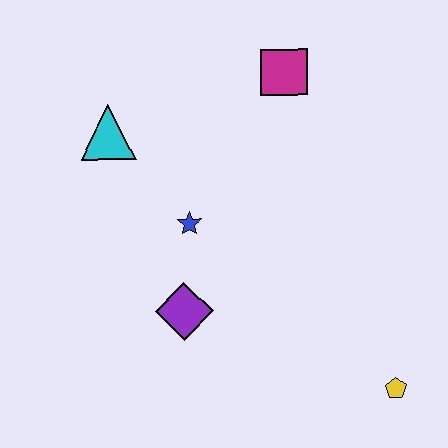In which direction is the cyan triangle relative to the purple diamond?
The cyan triangle is above the purple diamond.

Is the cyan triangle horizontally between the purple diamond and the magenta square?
No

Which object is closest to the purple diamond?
The blue star is closest to the purple diamond.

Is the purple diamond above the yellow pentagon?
Yes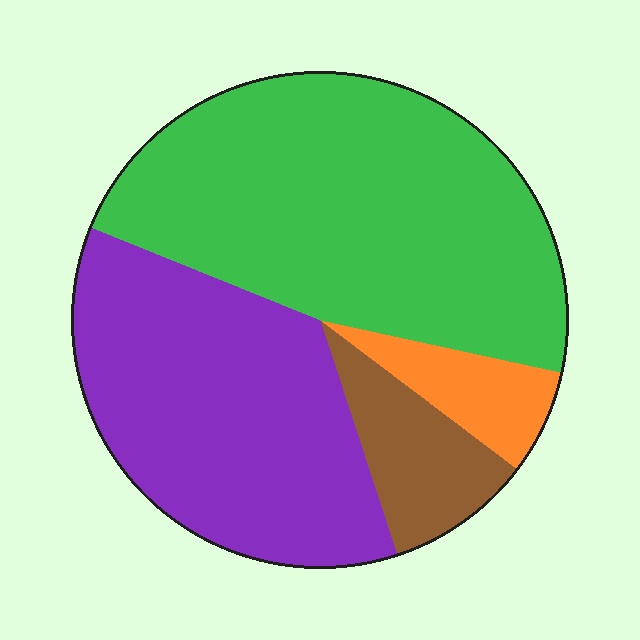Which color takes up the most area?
Green, at roughly 45%.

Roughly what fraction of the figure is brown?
Brown takes up less than a sixth of the figure.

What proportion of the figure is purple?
Purple takes up between a quarter and a half of the figure.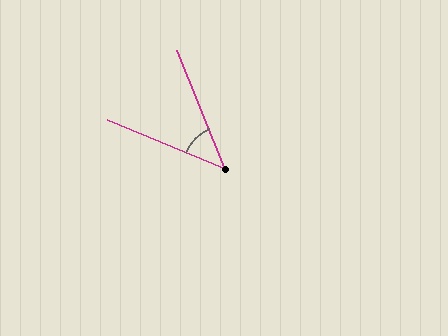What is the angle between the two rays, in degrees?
Approximately 45 degrees.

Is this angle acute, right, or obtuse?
It is acute.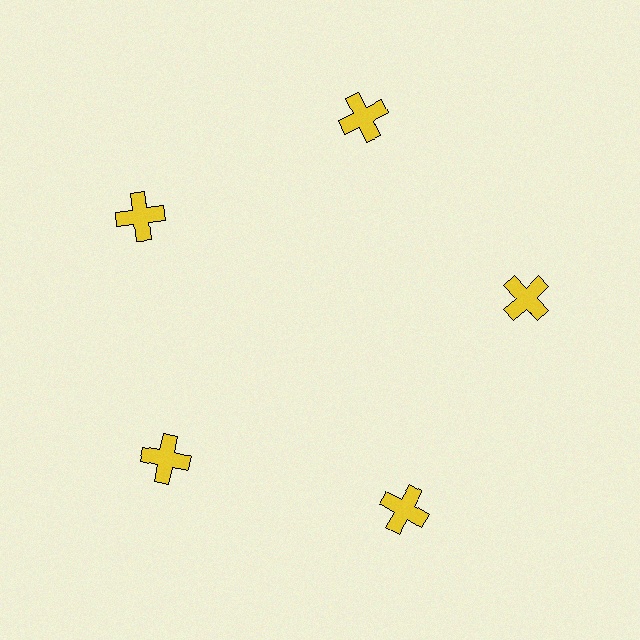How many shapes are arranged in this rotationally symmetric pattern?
There are 5 shapes, arranged in 5 groups of 1.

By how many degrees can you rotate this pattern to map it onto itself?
The pattern maps onto itself every 72 degrees of rotation.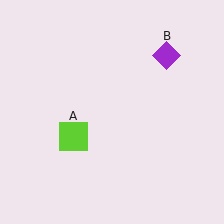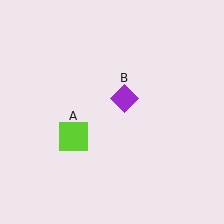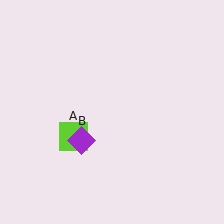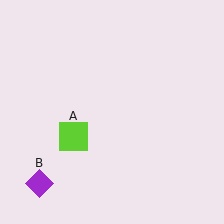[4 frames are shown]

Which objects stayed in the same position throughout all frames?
Lime square (object A) remained stationary.